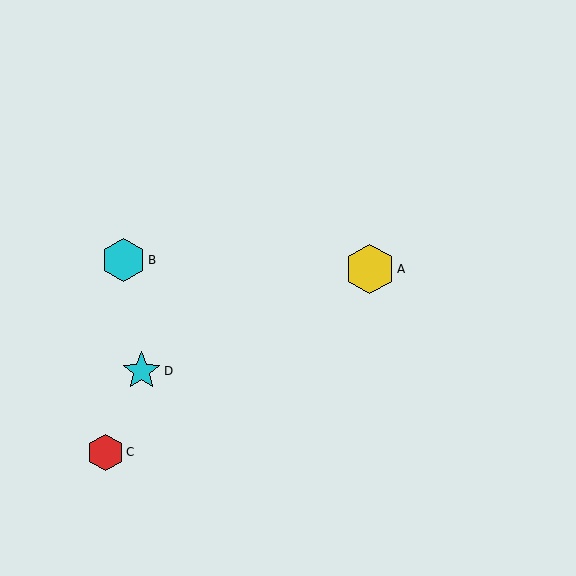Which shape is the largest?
The yellow hexagon (labeled A) is the largest.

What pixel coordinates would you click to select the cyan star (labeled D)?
Click at (142, 371) to select the cyan star D.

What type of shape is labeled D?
Shape D is a cyan star.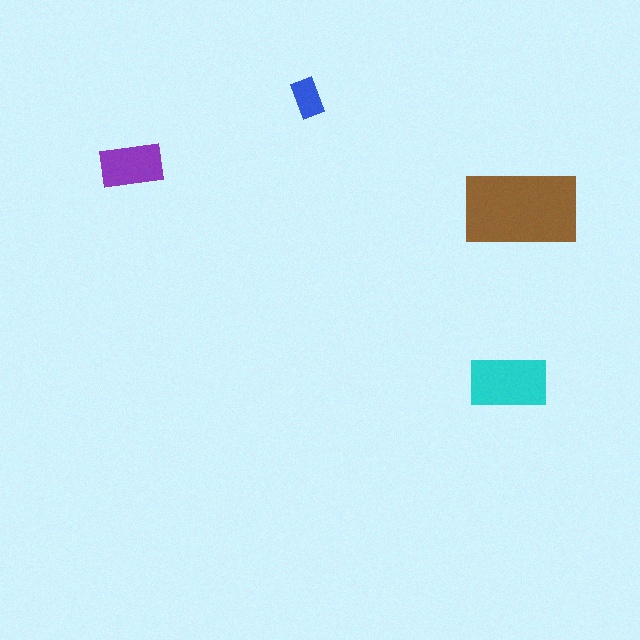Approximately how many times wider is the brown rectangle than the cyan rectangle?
About 1.5 times wider.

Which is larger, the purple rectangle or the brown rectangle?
The brown one.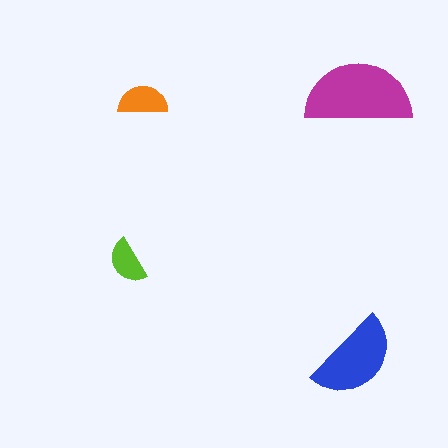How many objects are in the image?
There are 4 objects in the image.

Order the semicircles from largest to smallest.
the magenta one, the blue one, the orange one, the lime one.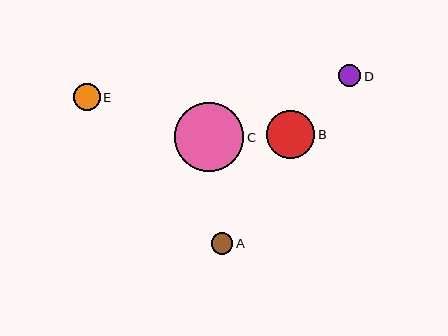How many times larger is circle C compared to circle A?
Circle C is approximately 3.2 times the size of circle A.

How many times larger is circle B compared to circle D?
Circle B is approximately 2.2 times the size of circle D.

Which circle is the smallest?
Circle A is the smallest with a size of approximately 21 pixels.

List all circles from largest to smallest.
From largest to smallest: C, B, E, D, A.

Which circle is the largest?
Circle C is the largest with a size of approximately 69 pixels.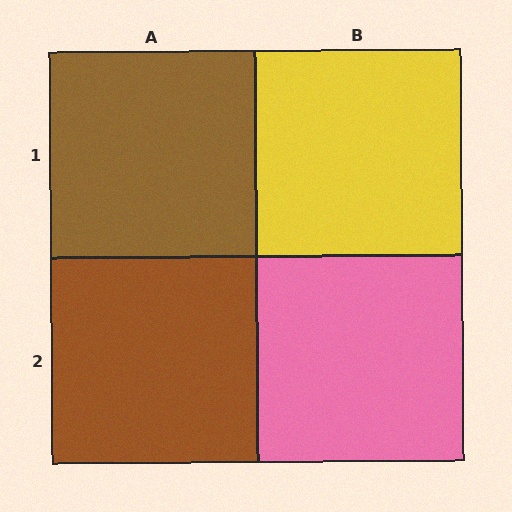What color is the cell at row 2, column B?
Pink.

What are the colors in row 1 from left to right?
Brown, yellow.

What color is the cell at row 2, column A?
Brown.